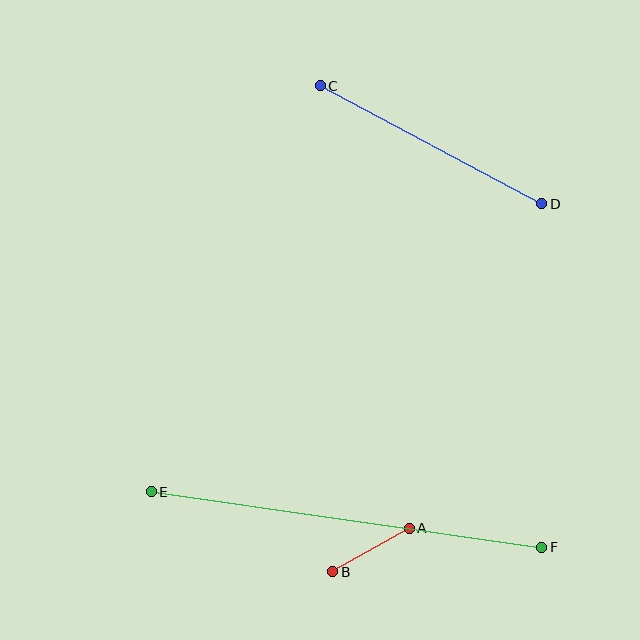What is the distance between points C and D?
The distance is approximately 251 pixels.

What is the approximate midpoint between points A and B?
The midpoint is at approximately (371, 550) pixels.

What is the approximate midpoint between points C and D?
The midpoint is at approximately (431, 145) pixels.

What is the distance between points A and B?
The distance is approximately 88 pixels.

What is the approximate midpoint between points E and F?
The midpoint is at approximately (346, 520) pixels.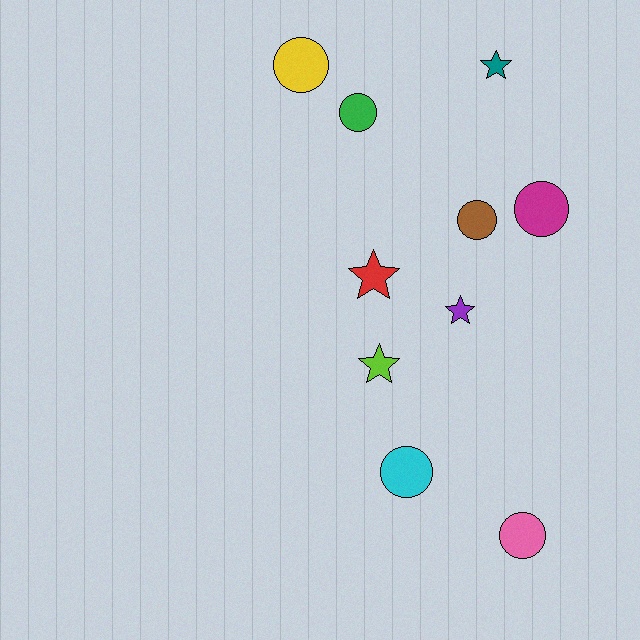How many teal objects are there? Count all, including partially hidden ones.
There is 1 teal object.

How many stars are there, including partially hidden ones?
There are 4 stars.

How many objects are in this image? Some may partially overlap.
There are 10 objects.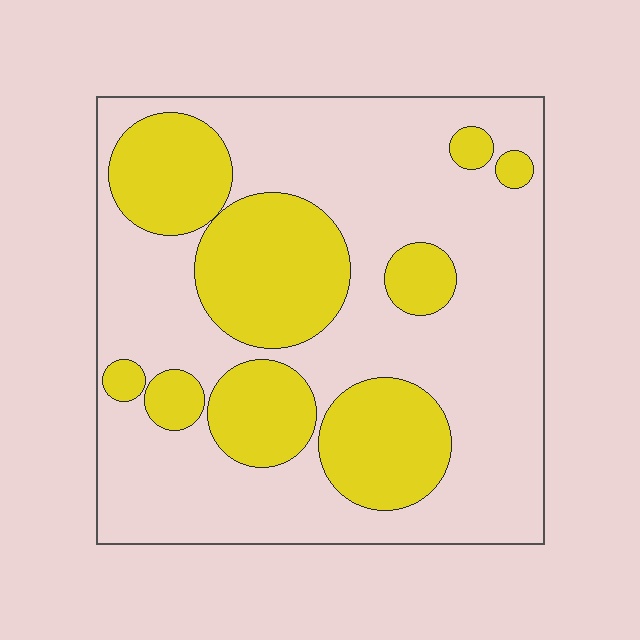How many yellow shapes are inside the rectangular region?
9.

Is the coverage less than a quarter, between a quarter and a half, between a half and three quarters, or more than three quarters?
Between a quarter and a half.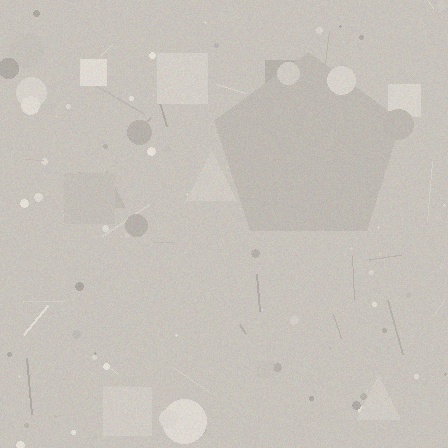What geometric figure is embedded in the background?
A pentagon is embedded in the background.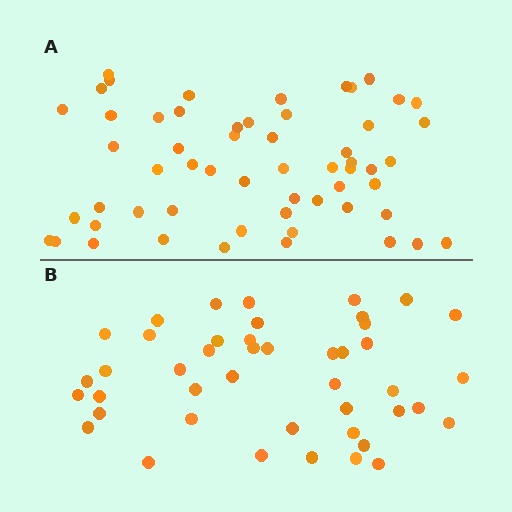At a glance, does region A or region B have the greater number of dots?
Region A (the top region) has more dots.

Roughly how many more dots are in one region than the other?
Region A has approximately 15 more dots than region B.